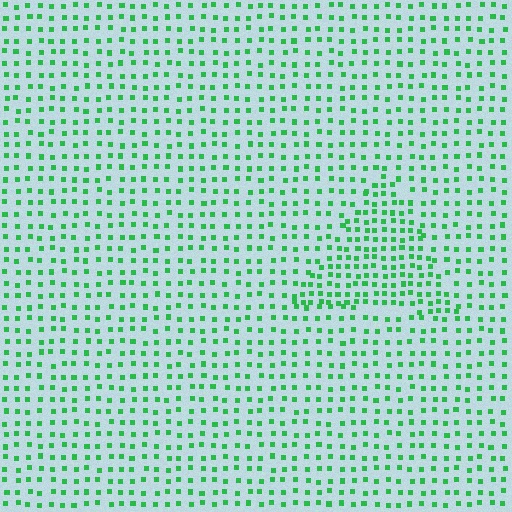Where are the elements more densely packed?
The elements are more densely packed inside the triangle boundary.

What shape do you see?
I see a triangle.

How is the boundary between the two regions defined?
The boundary is defined by a change in element density (approximately 1.6x ratio). All elements are the same color, size, and shape.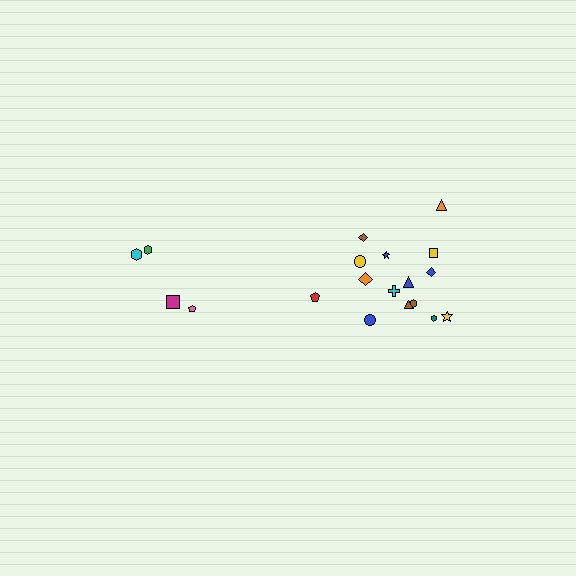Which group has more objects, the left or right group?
The right group.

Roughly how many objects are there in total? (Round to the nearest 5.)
Roughly 20 objects in total.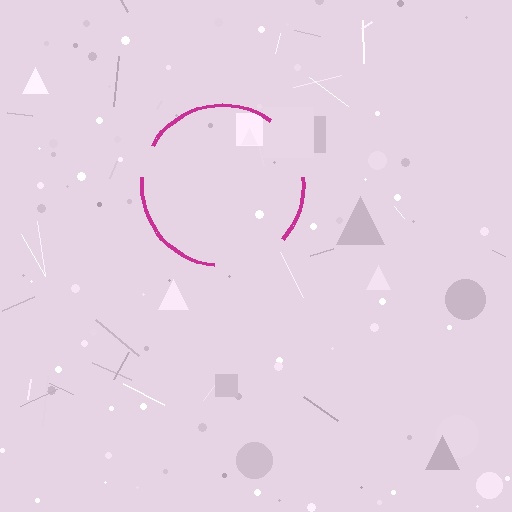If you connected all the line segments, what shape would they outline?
They would outline a circle.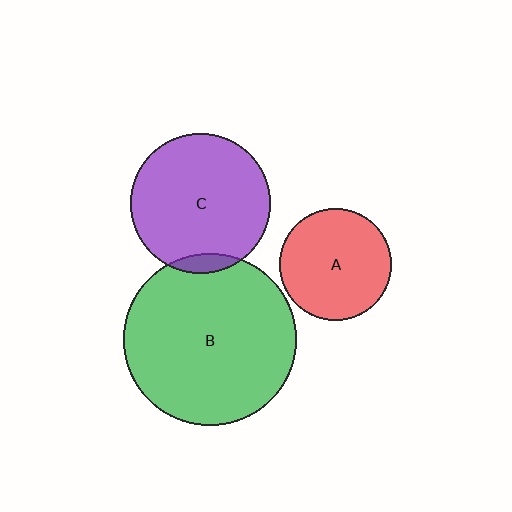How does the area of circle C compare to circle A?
Approximately 1.6 times.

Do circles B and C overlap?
Yes.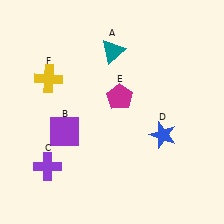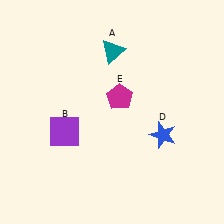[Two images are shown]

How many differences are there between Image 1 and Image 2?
There are 2 differences between the two images.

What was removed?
The yellow cross (F), the purple cross (C) were removed in Image 2.